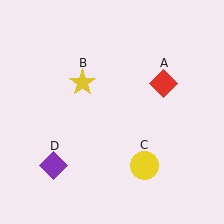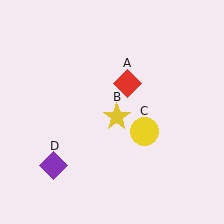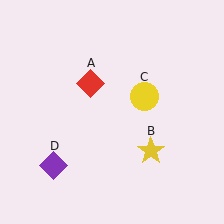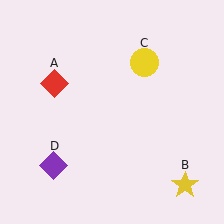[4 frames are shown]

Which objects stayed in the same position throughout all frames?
Purple diamond (object D) remained stationary.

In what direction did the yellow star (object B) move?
The yellow star (object B) moved down and to the right.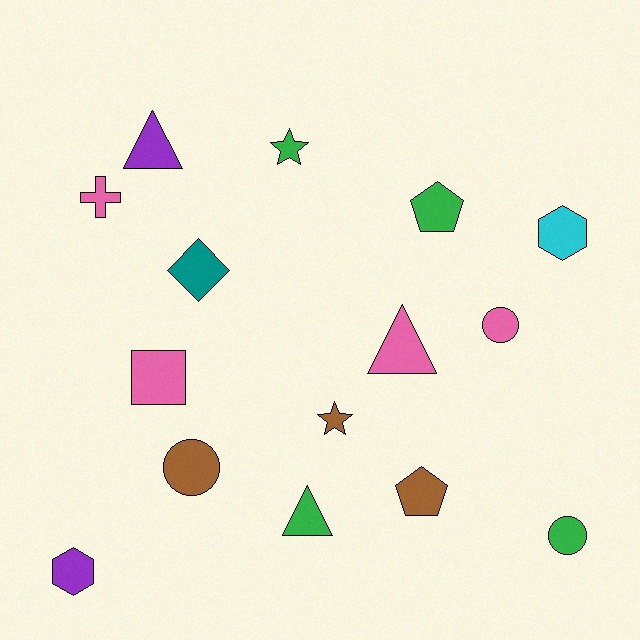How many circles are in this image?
There are 3 circles.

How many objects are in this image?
There are 15 objects.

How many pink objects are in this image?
There are 4 pink objects.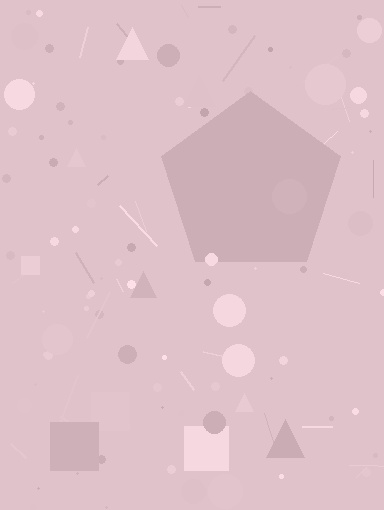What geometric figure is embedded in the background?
A pentagon is embedded in the background.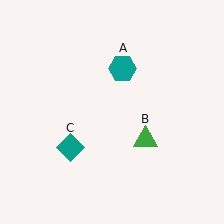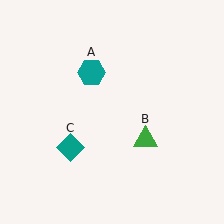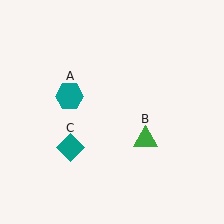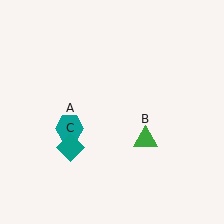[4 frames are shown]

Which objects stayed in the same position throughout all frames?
Green triangle (object B) and teal diamond (object C) remained stationary.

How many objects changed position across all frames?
1 object changed position: teal hexagon (object A).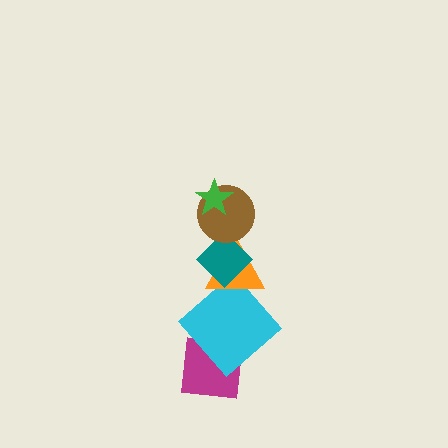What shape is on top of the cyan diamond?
The orange triangle is on top of the cyan diamond.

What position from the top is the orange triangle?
The orange triangle is 4th from the top.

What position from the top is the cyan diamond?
The cyan diamond is 5th from the top.